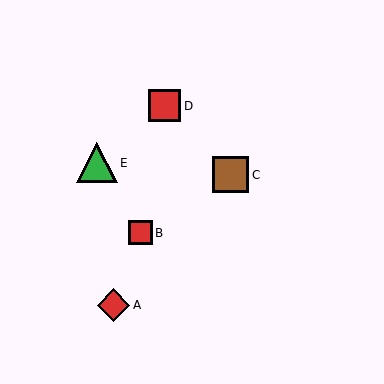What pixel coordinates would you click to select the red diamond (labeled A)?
Click at (114, 305) to select the red diamond A.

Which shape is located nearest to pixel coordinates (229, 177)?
The brown square (labeled C) at (231, 175) is nearest to that location.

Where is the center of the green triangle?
The center of the green triangle is at (97, 163).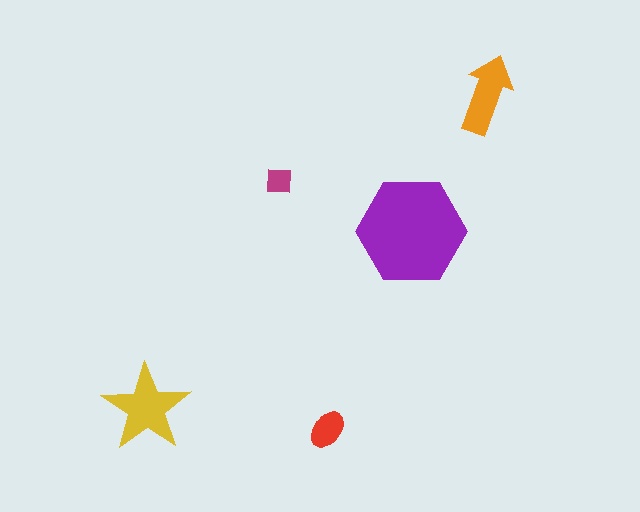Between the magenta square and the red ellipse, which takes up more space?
The red ellipse.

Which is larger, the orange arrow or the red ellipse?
The orange arrow.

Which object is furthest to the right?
The orange arrow is rightmost.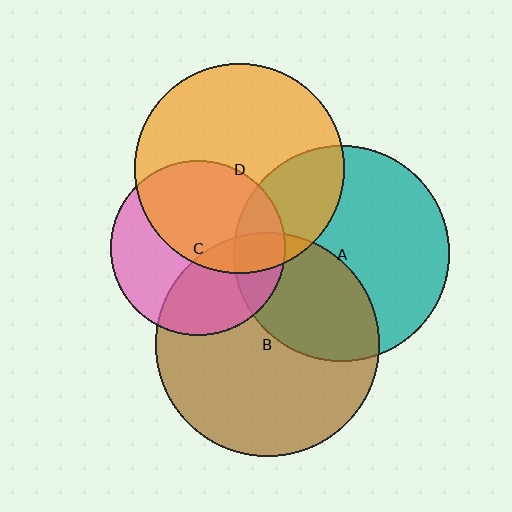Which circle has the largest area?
Circle B (brown).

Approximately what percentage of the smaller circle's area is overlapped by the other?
Approximately 25%.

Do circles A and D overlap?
Yes.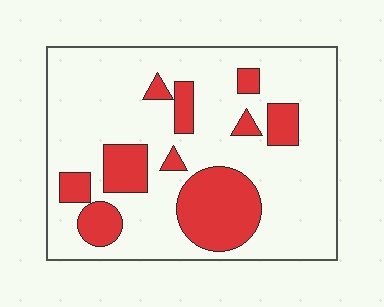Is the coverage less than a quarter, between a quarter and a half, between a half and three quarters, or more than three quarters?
Less than a quarter.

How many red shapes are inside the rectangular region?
10.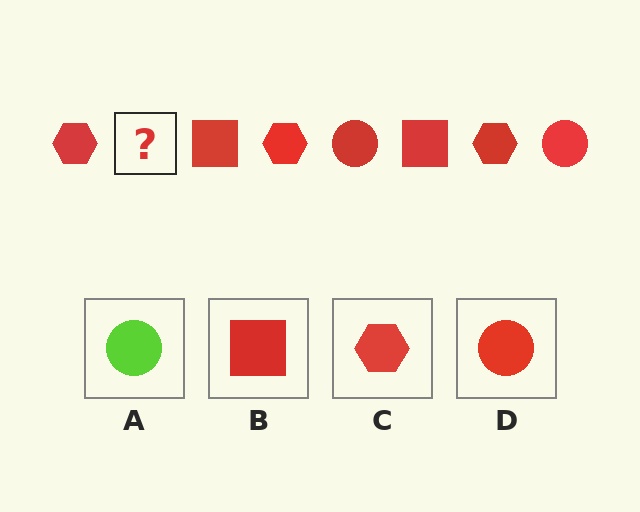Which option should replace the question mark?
Option D.